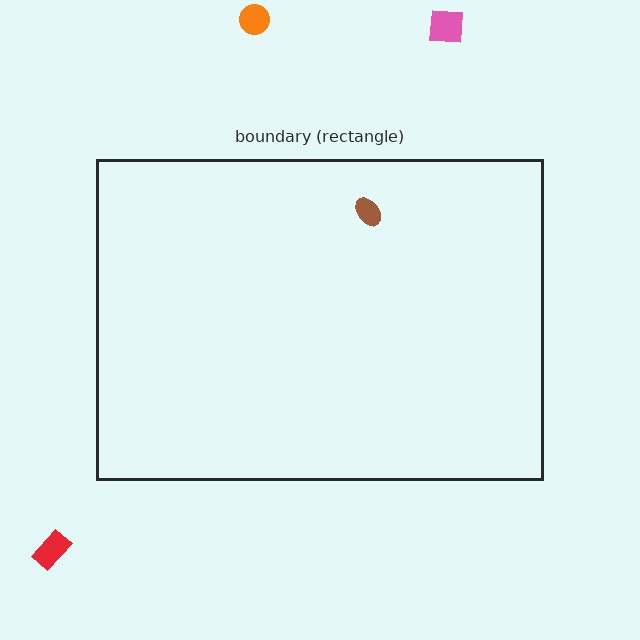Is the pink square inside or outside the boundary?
Outside.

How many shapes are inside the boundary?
1 inside, 3 outside.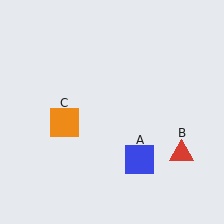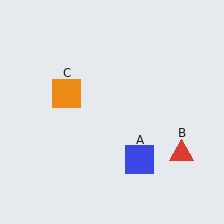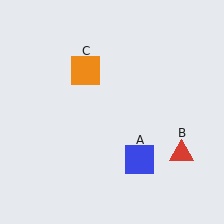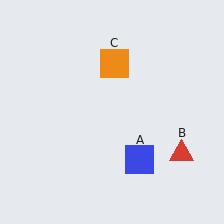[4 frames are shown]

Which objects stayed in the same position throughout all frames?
Blue square (object A) and red triangle (object B) remained stationary.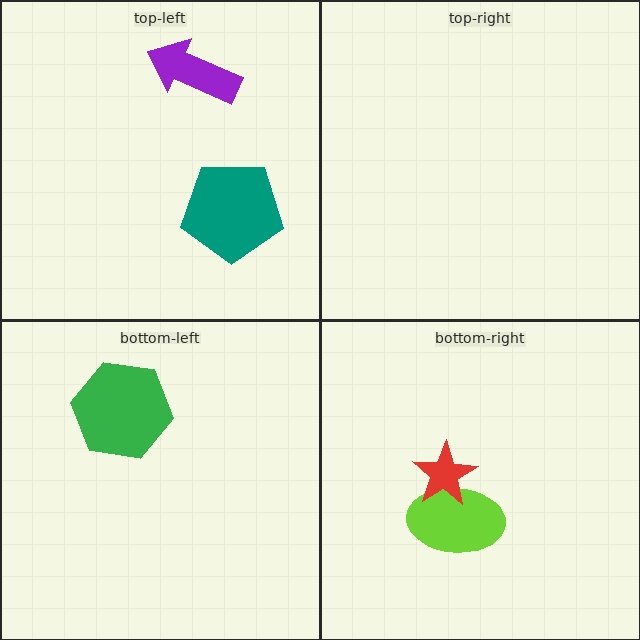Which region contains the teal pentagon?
The top-left region.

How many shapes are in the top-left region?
2.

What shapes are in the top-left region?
The purple arrow, the teal pentagon.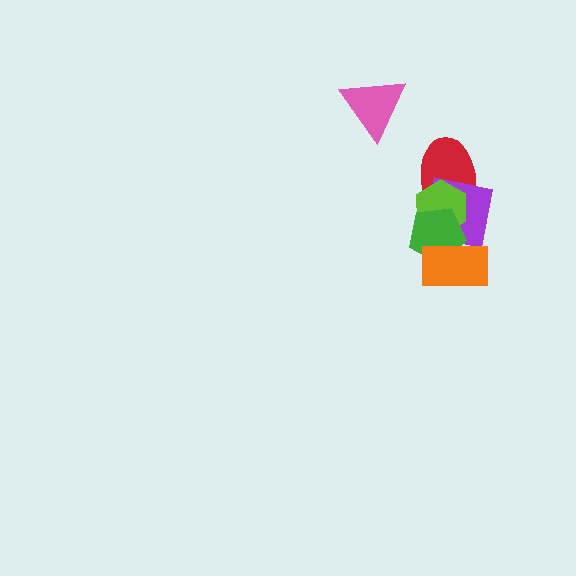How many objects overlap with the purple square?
4 objects overlap with the purple square.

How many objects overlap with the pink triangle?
0 objects overlap with the pink triangle.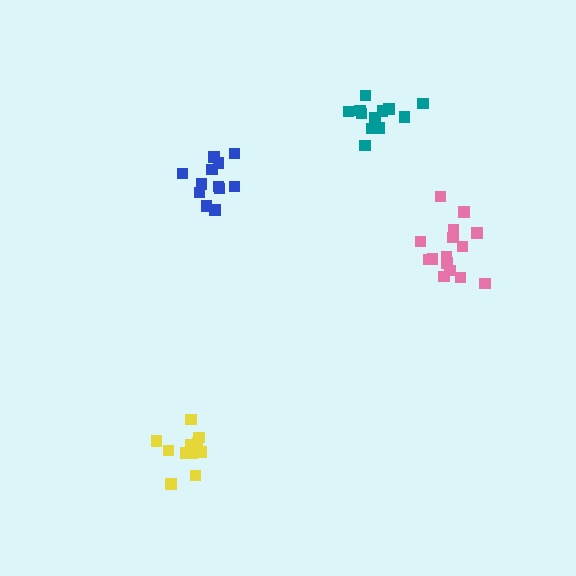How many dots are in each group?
Group 1: 11 dots, Group 2: 12 dots, Group 3: 15 dots, Group 4: 13 dots (51 total).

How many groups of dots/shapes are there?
There are 4 groups.